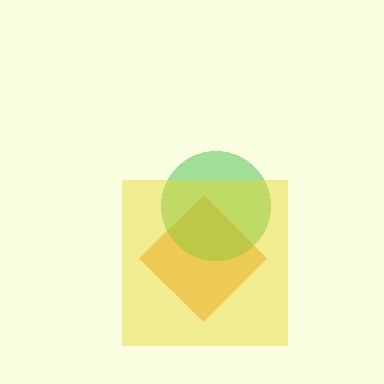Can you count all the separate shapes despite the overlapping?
Yes, there are 3 separate shapes.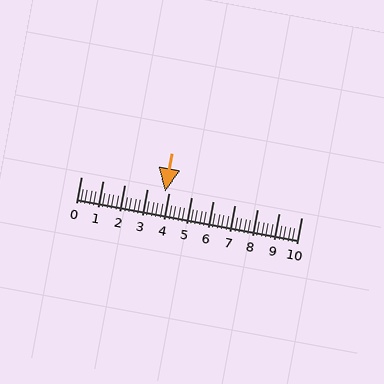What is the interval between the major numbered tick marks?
The major tick marks are spaced 1 units apart.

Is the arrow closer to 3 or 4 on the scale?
The arrow is closer to 4.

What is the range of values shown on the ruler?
The ruler shows values from 0 to 10.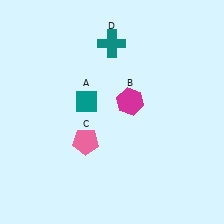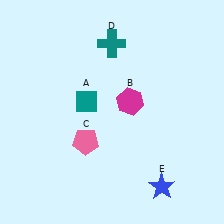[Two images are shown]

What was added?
A blue star (E) was added in Image 2.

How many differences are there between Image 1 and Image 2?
There is 1 difference between the two images.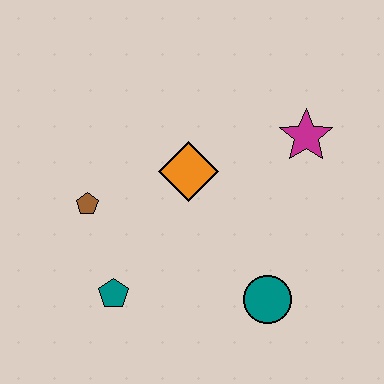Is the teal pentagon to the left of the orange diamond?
Yes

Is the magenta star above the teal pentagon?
Yes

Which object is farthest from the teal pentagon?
The magenta star is farthest from the teal pentagon.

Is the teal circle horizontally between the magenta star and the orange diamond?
Yes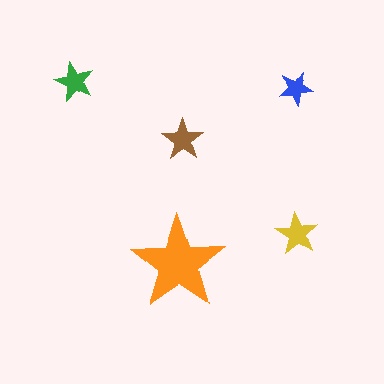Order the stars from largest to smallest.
the orange one, the yellow one, the brown one, the green one, the blue one.